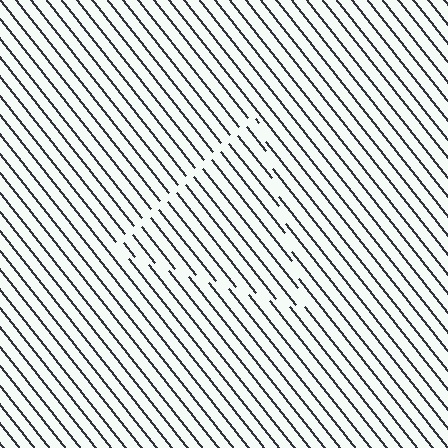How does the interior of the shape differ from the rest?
The interior of the shape contains the same grating, shifted by half a period — the contour is defined by the phase discontinuity where line-ends from the inner and outer gratings abut.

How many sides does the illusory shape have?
3 sides — the line-ends trace a triangle.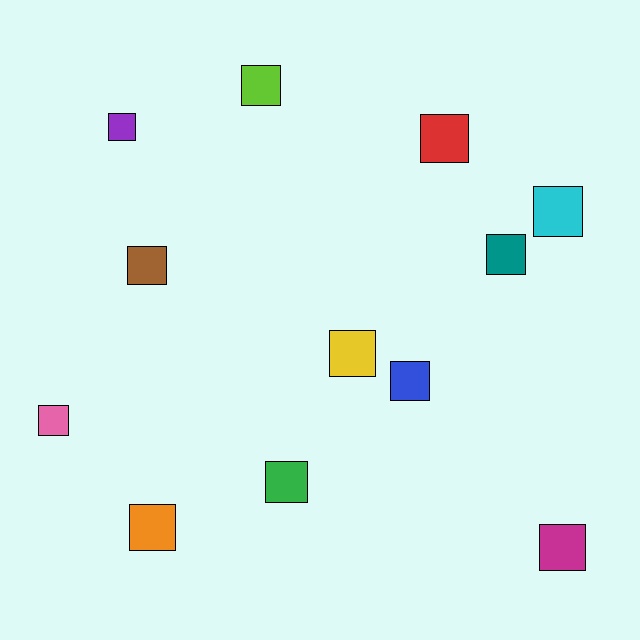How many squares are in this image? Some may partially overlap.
There are 12 squares.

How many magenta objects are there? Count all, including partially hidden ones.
There is 1 magenta object.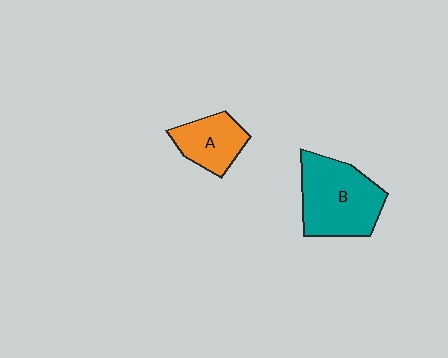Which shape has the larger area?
Shape B (teal).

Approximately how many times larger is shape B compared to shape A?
Approximately 1.7 times.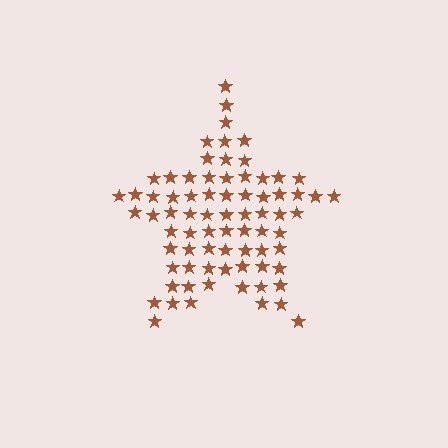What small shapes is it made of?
It is made of small stars.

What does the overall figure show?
The overall figure shows a star.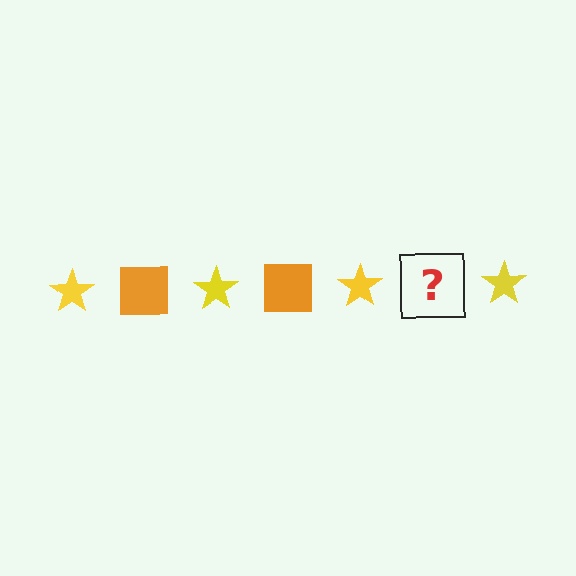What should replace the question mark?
The question mark should be replaced with an orange square.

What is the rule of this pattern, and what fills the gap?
The rule is that the pattern alternates between yellow star and orange square. The gap should be filled with an orange square.